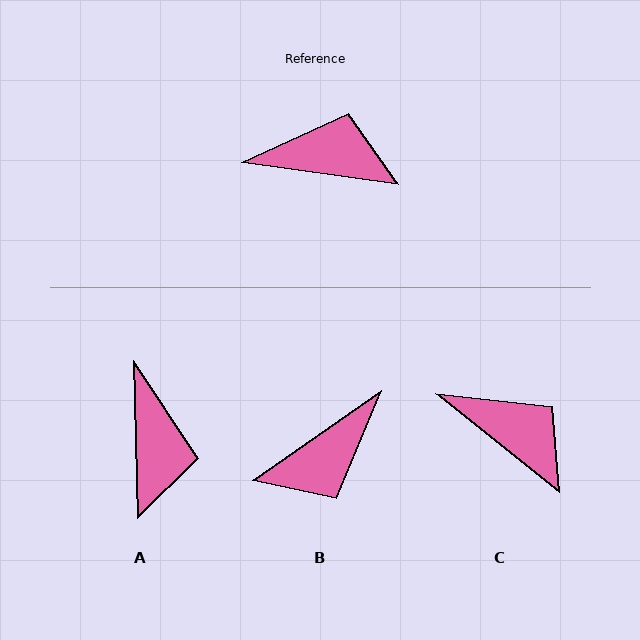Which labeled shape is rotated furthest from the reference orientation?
B, about 137 degrees away.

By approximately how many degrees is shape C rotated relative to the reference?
Approximately 31 degrees clockwise.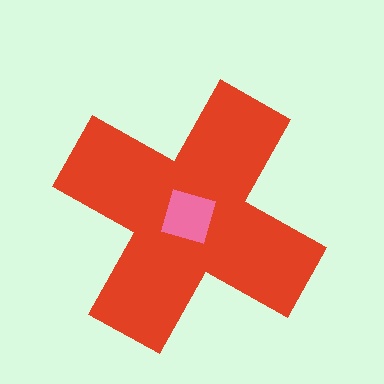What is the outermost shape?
The red cross.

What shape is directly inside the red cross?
The pink square.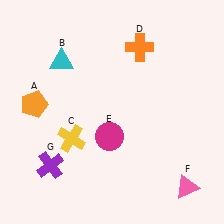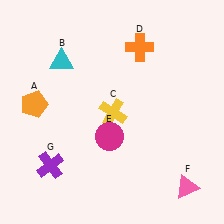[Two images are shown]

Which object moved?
The yellow cross (C) moved right.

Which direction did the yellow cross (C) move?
The yellow cross (C) moved right.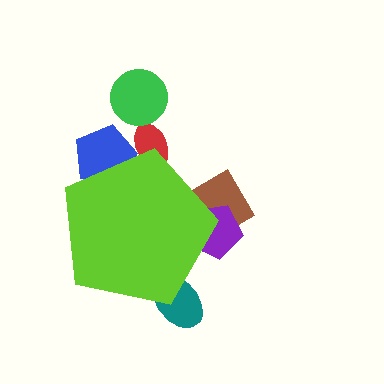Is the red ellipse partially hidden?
Yes, the red ellipse is partially hidden behind the lime pentagon.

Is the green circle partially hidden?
No, the green circle is fully visible.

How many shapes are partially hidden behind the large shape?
5 shapes are partially hidden.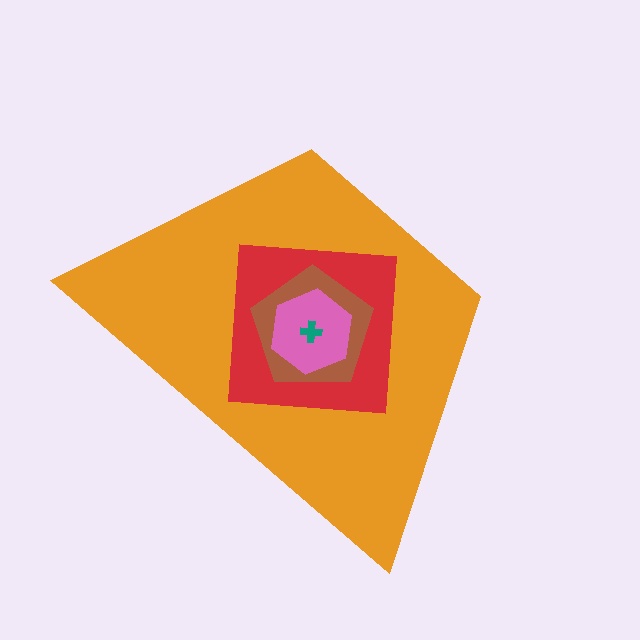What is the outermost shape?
The orange trapezoid.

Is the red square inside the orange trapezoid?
Yes.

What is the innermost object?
The teal cross.